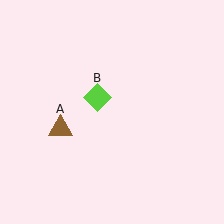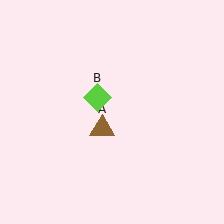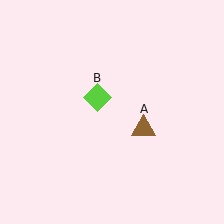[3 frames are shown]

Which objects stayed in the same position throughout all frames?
Lime diamond (object B) remained stationary.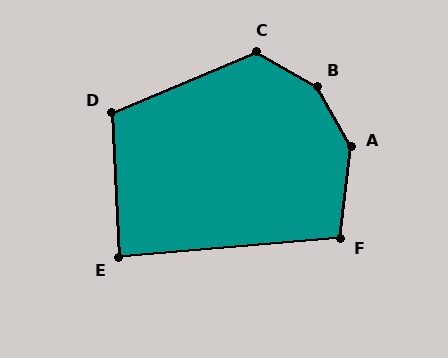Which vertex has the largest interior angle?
B, at approximately 149 degrees.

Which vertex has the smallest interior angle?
E, at approximately 88 degrees.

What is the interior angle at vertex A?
Approximately 144 degrees (obtuse).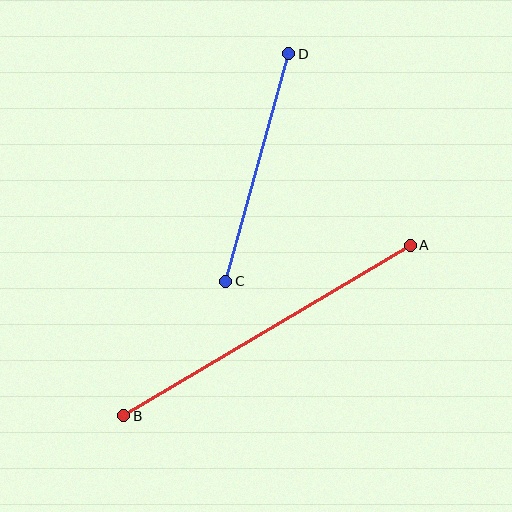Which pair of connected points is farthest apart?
Points A and B are farthest apart.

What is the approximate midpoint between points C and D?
The midpoint is at approximately (257, 167) pixels.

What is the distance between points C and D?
The distance is approximately 236 pixels.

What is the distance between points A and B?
The distance is approximately 333 pixels.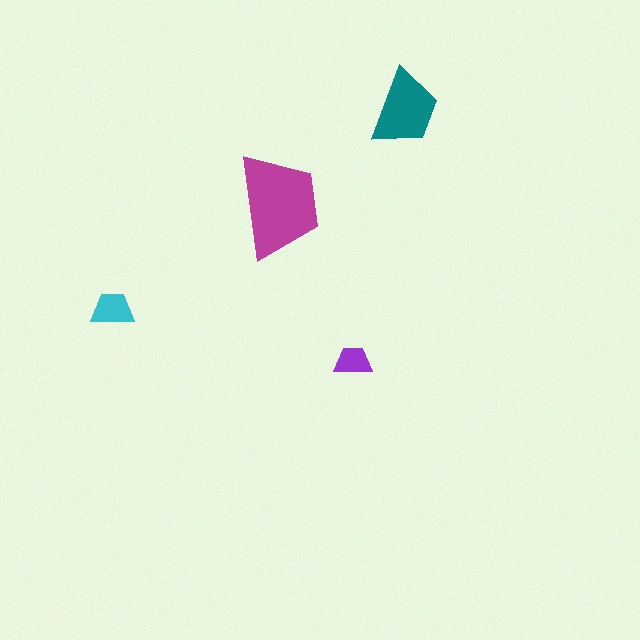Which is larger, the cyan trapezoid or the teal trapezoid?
The teal one.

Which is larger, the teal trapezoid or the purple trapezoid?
The teal one.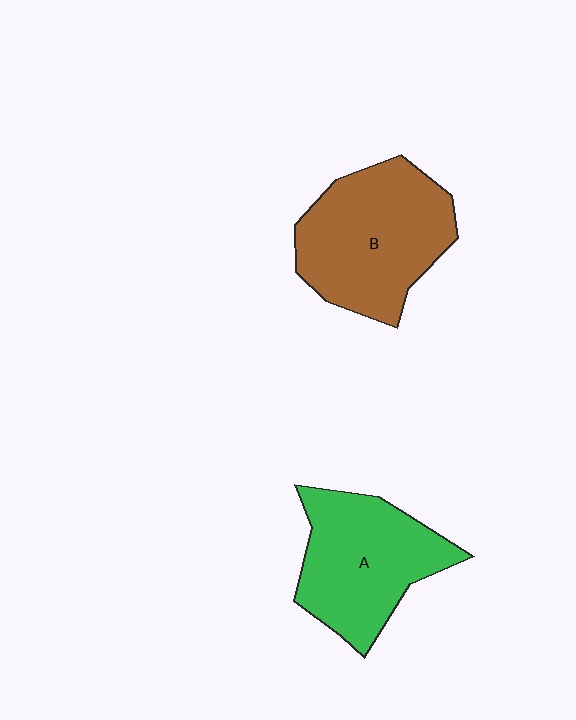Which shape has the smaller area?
Shape A (green).